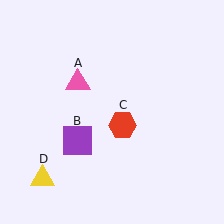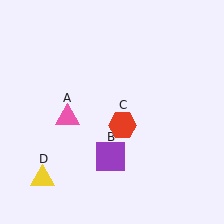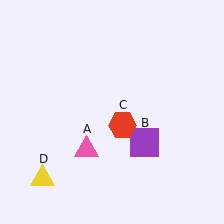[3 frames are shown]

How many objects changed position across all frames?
2 objects changed position: pink triangle (object A), purple square (object B).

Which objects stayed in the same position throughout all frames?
Red hexagon (object C) and yellow triangle (object D) remained stationary.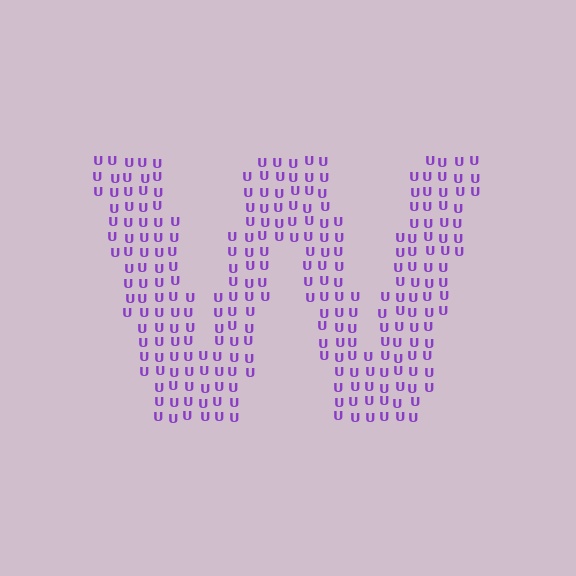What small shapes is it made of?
It is made of small letter U's.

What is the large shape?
The large shape is the letter W.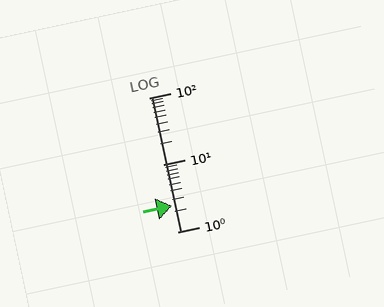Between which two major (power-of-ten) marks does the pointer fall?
The pointer is between 1 and 10.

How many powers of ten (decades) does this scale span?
The scale spans 2 decades, from 1 to 100.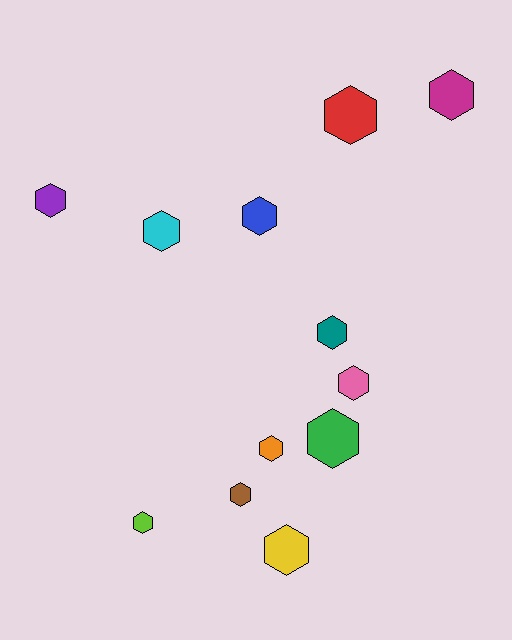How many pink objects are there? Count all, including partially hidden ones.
There is 1 pink object.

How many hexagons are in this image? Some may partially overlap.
There are 12 hexagons.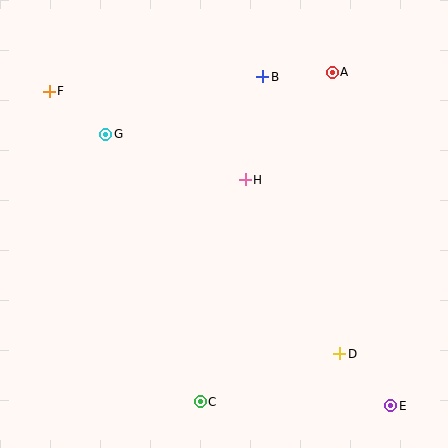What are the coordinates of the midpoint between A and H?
The midpoint between A and H is at (289, 126).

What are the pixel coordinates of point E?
Point E is at (391, 406).